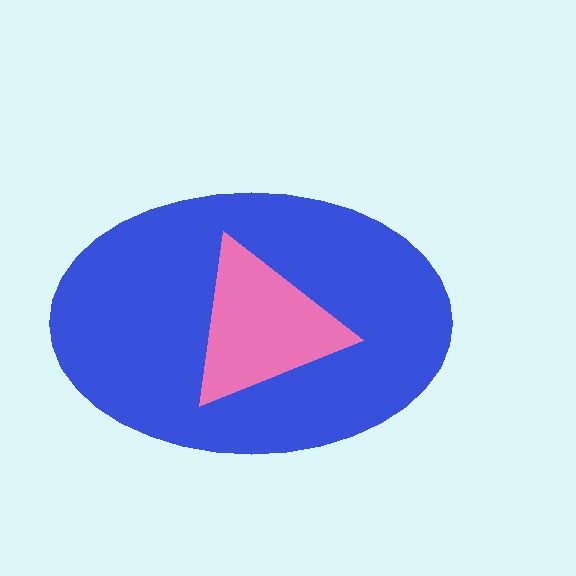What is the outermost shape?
The blue ellipse.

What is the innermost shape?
The pink triangle.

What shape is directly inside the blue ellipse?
The pink triangle.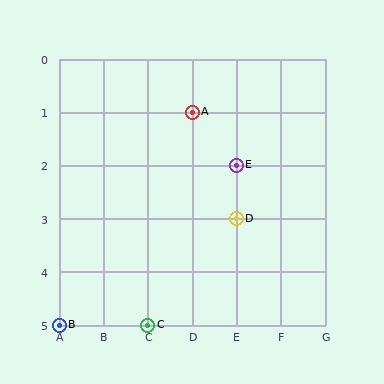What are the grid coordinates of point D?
Point D is at grid coordinates (E, 3).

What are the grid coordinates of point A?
Point A is at grid coordinates (D, 1).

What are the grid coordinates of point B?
Point B is at grid coordinates (A, 5).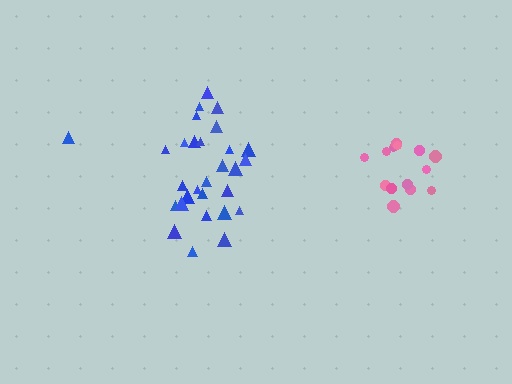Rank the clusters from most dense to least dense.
pink, blue.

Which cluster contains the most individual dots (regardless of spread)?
Blue (29).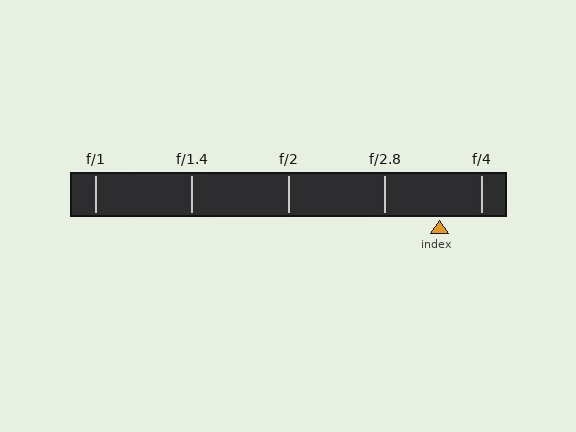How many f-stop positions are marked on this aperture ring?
There are 5 f-stop positions marked.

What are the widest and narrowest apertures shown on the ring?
The widest aperture shown is f/1 and the narrowest is f/4.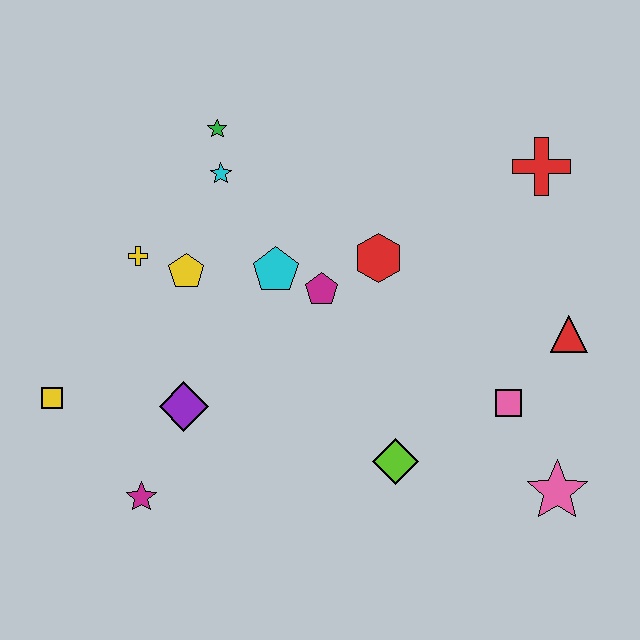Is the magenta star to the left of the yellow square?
No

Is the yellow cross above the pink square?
Yes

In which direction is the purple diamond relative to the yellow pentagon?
The purple diamond is below the yellow pentagon.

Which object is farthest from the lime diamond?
The green star is farthest from the lime diamond.